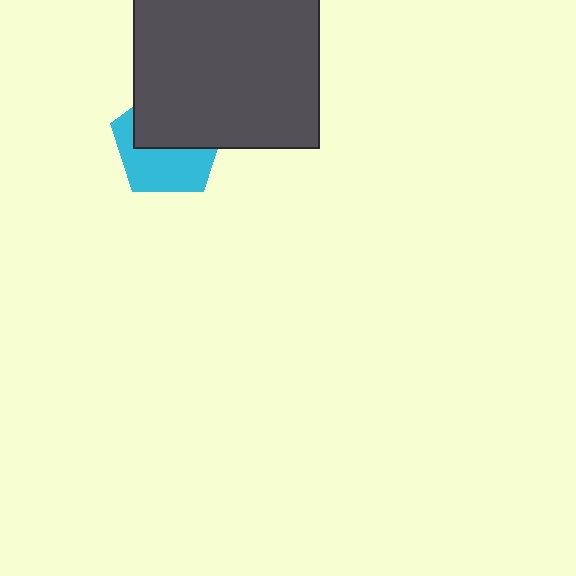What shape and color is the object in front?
The object in front is a dark gray square.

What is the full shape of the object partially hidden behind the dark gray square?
The partially hidden object is a cyan pentagon.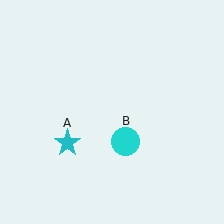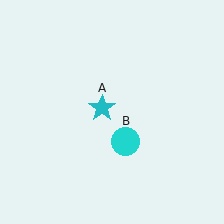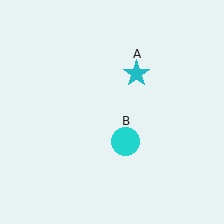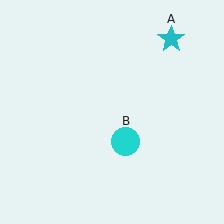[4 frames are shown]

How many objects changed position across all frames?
1 object changed position: cyan star (object A).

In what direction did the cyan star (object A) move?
The cyan star (object A) moved up and to the right.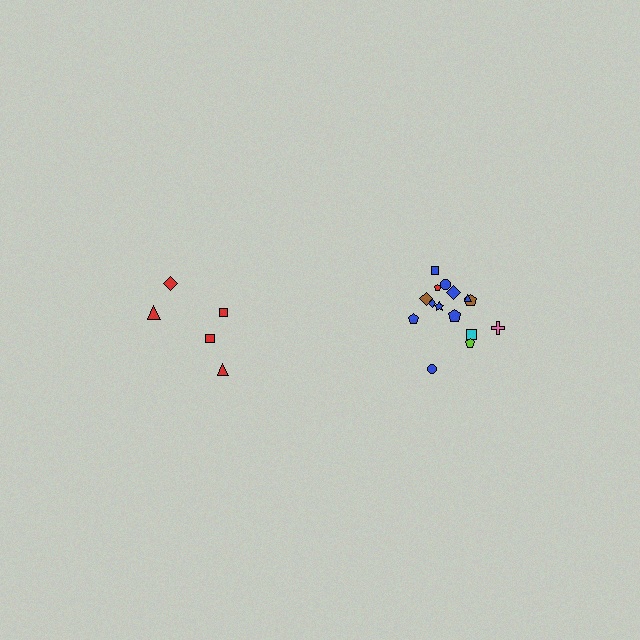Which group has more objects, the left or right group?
The right group.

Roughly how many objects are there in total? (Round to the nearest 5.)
Roughly 20 objects in total.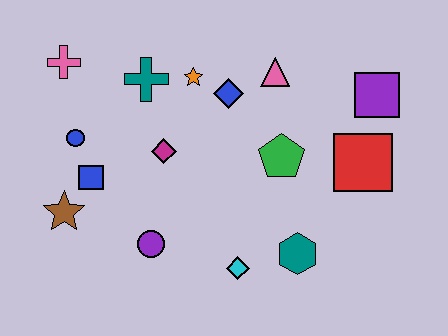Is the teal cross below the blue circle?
No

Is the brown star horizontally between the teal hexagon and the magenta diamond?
No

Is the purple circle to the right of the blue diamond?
No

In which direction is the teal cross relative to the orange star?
The teal cross is to the left of the orange star.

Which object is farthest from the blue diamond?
The brown star is farthest from the blue diamond.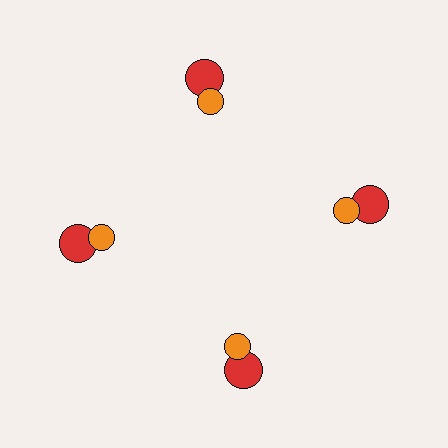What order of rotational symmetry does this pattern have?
This pattern has 4-fold rotational symmetry.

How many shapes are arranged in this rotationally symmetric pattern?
There are 8 shapes, arranged in 4 groups of 2.